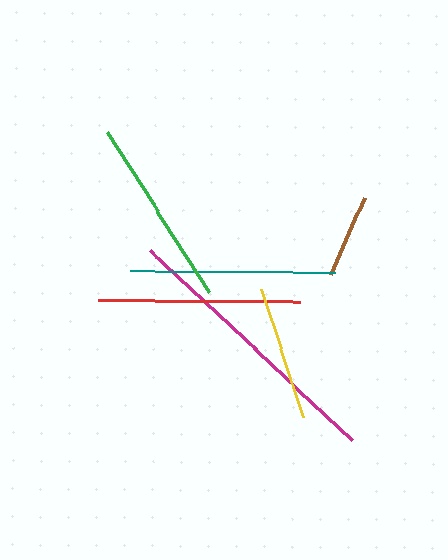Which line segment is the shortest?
The brown line is the shortest at approximately 84 pixels.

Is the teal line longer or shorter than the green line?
The teal line is longer than the green line.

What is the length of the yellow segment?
The yellow segment is approximately 134 pixels long.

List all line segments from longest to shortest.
From longest to shortest: magenta, teal, red, green, yellow, brown.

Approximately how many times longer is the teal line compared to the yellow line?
The teal line is approximately 1.5 times the length of the yellow line.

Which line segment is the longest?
The magenta line is the longest at approximately 276 pixels.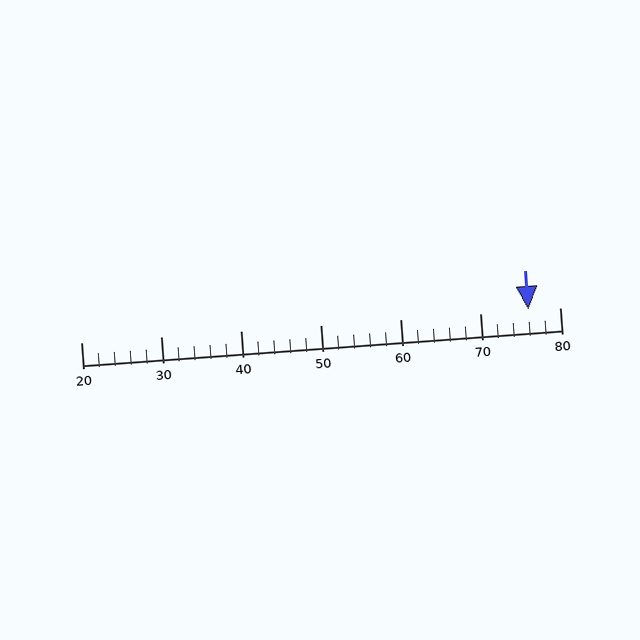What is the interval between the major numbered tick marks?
The major tick marks are spaced 10 units apart.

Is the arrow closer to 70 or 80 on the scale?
The arrow is closer to 80.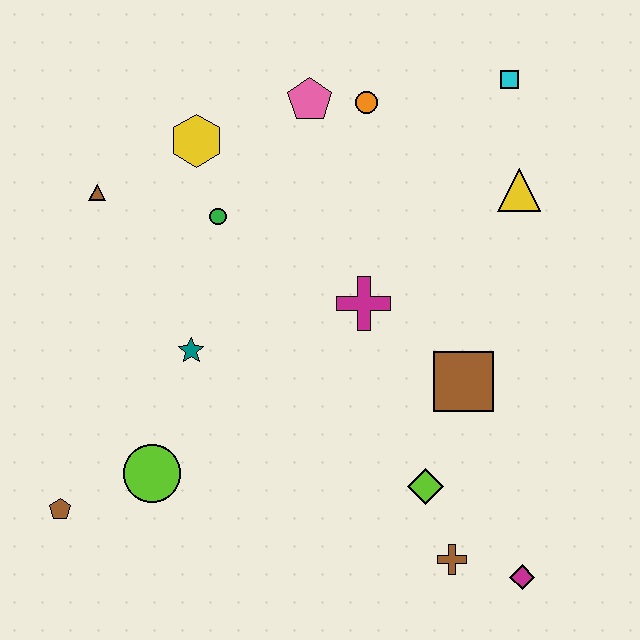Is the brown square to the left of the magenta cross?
No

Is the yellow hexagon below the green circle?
No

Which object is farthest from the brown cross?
The brown triangle is farthest from the brown cross.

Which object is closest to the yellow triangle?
The cyan square is closest to the yellow triangle.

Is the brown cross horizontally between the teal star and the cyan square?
Yes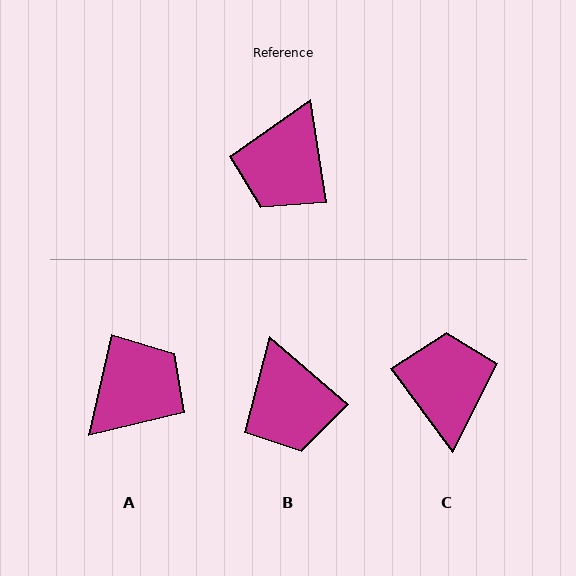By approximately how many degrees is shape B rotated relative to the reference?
Approximately 41 degrees counter-clockwise.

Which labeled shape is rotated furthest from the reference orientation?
A, about 158 degrees away.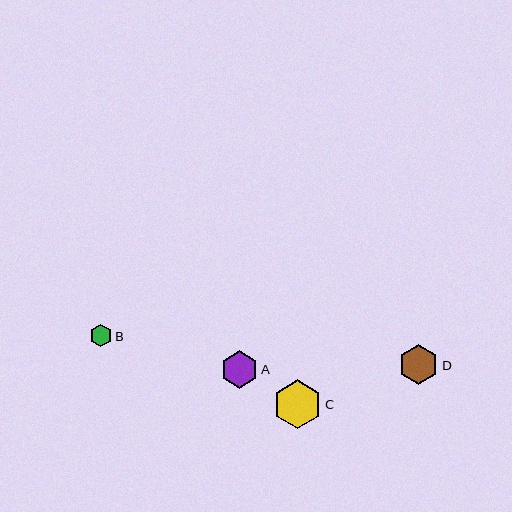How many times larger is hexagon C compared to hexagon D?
Hexagon C is approximately 1.2 times the size of hexagon D.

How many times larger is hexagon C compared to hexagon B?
Hexagon C is approximately 2.1 times the size of hexagon B.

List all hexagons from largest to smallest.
From largest to smallest: C, D, A, B.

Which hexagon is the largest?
Hexagon C is the largest with a size of approximately 49 pixels.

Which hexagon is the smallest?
Hexagon B is the smallest with a size of approximately 23 pixels.